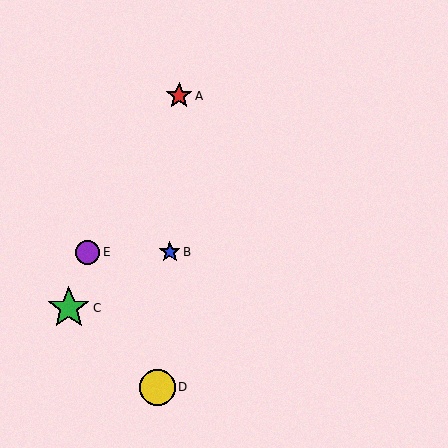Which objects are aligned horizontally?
Objects B, E are aligned horizontally.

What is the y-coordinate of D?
Object D is at y≈387.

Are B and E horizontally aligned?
Yes, both are at y≈252.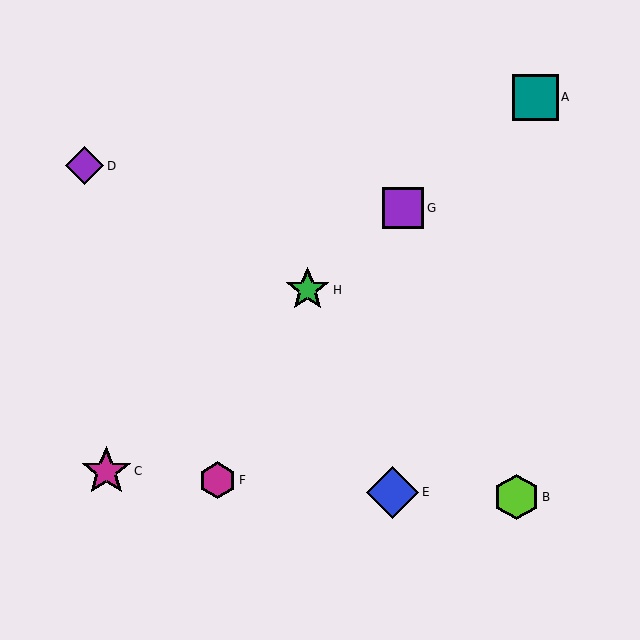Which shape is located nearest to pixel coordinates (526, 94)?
The teal square (labeled A) at (535, 97) is nearest to that location.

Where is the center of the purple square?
The center of the purple square is at (403, 208).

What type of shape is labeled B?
Shape B is a lime hexagon.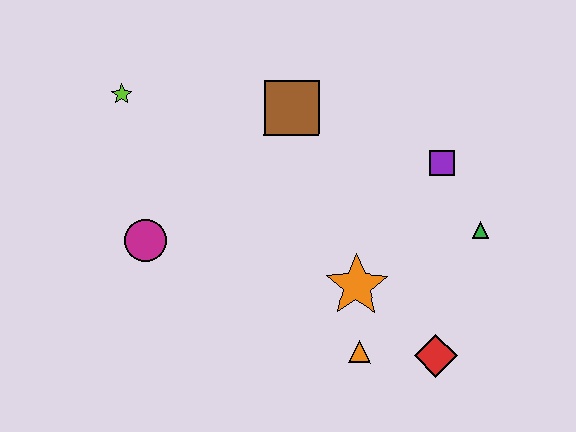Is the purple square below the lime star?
Yes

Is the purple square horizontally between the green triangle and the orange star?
Yes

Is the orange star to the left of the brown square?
No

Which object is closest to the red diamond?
The orange triangle is closest to the red diamond.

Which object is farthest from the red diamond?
The lime star is farthest from the red diamond.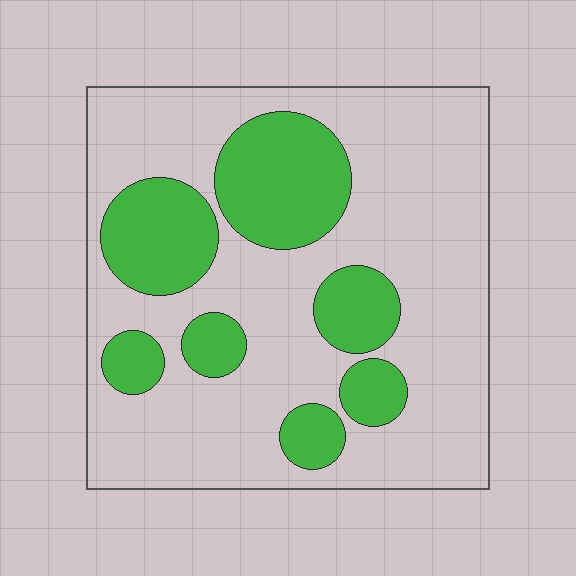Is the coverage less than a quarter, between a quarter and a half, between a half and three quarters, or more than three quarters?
Between a quarter and a half.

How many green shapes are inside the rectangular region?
7.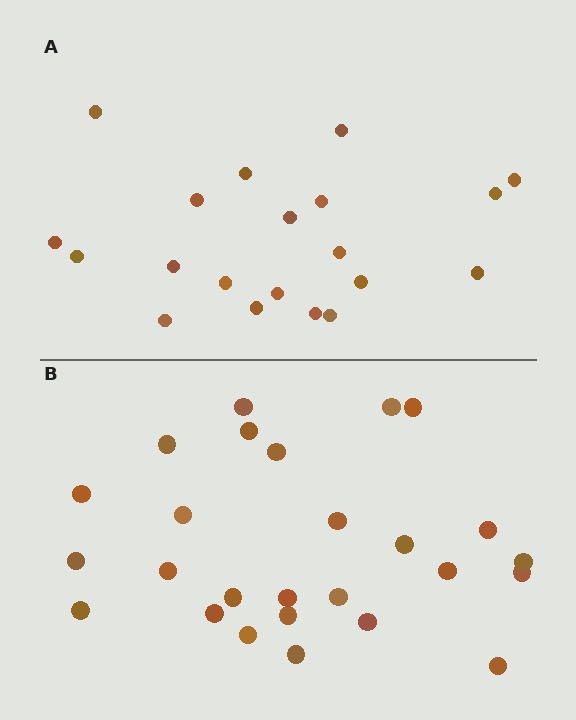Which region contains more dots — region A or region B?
Region B (the bottom region) has more dots.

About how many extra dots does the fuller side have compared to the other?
Region B has about 6 more dots than region A.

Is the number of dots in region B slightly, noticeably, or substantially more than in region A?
Region B has noticeably more, but not dramatically so. The ratio is roughly 1.3 to 1.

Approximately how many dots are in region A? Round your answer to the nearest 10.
About 20 dots.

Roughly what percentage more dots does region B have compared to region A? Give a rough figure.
About 30% more.